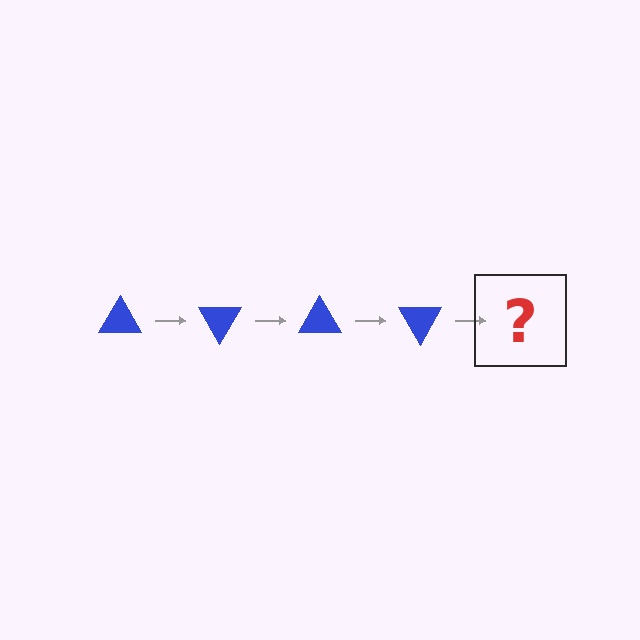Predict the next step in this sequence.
The next step is a blue triangle rotated 240 degrees.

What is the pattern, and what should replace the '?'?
The pattern is that the triangle rotates 60 degrees each step. The '?' should be a blue triangle rotated 240 degrees.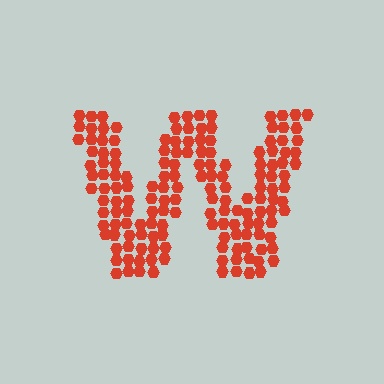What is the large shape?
The large shape is the letter W.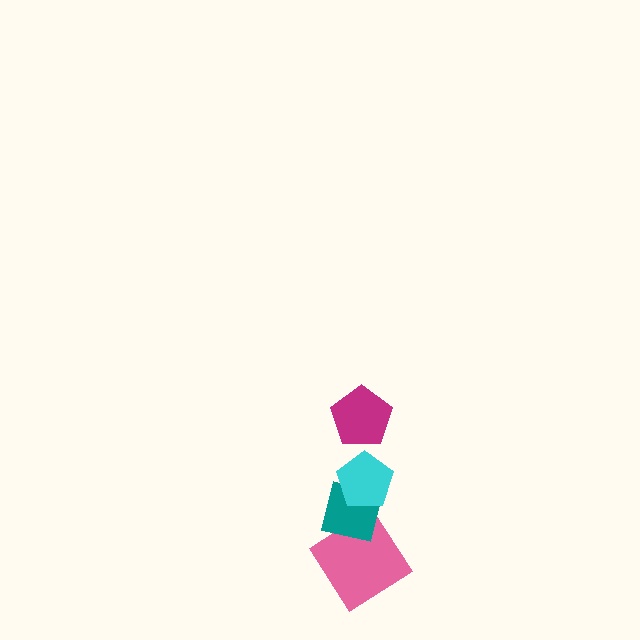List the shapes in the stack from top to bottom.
From top to bottom: the magenta pentagon, the cyan pentagon, the teal square, the pink diamond.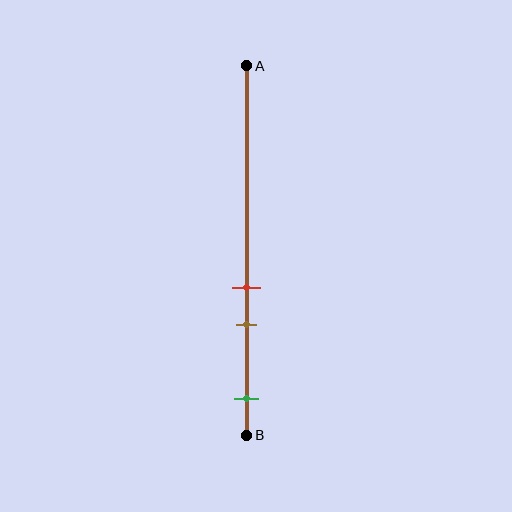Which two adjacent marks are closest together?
The red and brown marks are the closest adjacent pair.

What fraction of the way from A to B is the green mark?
The green mark is approximately 90% (0.9) of the way from A to B.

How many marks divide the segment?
There are 3 marks dividing the segment.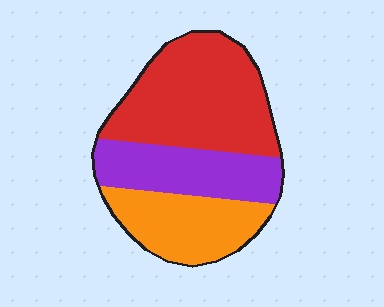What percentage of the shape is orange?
Orange takes up about one quarter (1/4) of the shape.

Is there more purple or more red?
Red.